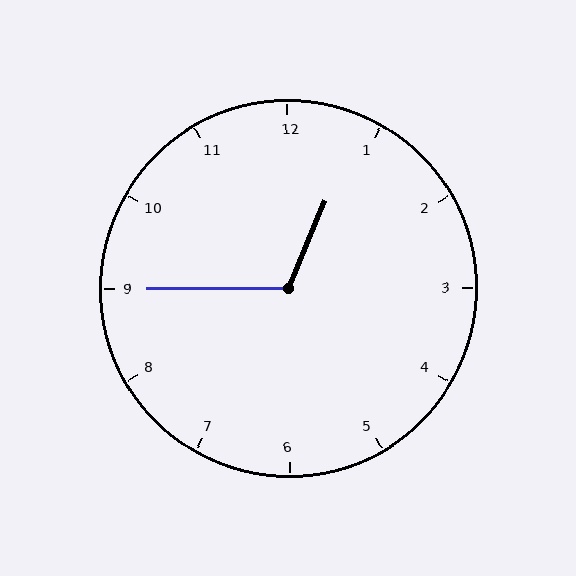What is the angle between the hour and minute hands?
Approximately 112 degrees.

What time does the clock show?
12:45.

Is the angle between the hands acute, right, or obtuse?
It is obtuse.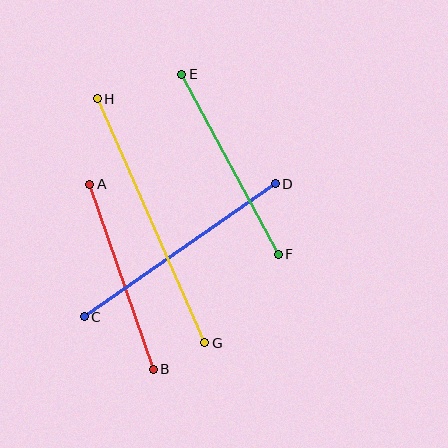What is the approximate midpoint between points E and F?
The midpoint is at approximately (230, 164) pixels.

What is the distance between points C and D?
The distance is approximately 232 pixels.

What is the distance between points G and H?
The distance is approximately 267 pixels.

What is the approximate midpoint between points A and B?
The midpoint is at approximately (121, 277) pixels.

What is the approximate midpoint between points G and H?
The midpoint is at approximately (151, 221) pixels.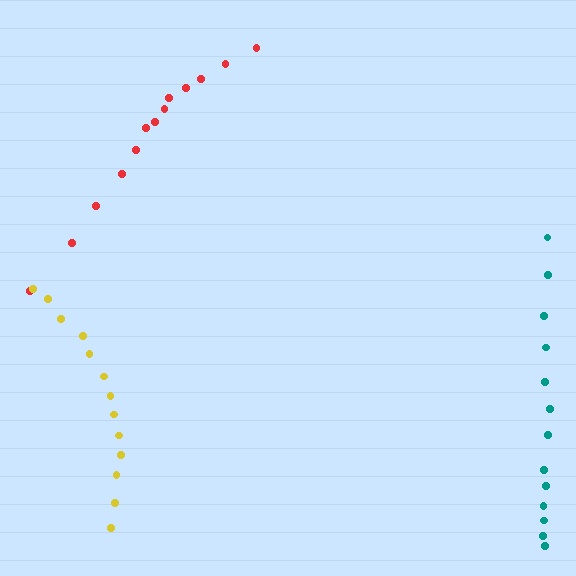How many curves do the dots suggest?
There are 3 distinct paths.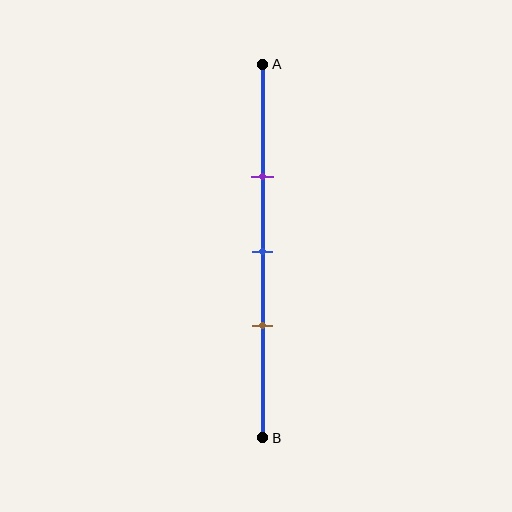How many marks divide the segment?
There are 3 marks dividing the segment.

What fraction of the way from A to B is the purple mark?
The purple mark is approximately 30% (0.3) of the way from A to B.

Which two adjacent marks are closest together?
The blue and brown marks are the closest adjacent pair.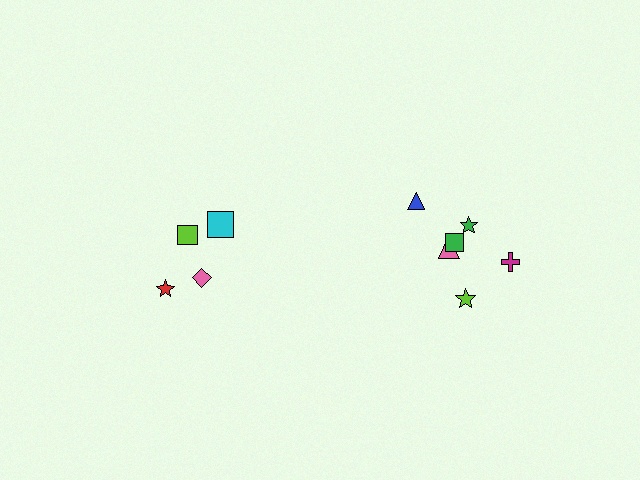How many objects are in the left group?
There are 4 objects.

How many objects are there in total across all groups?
There are 10 objects.